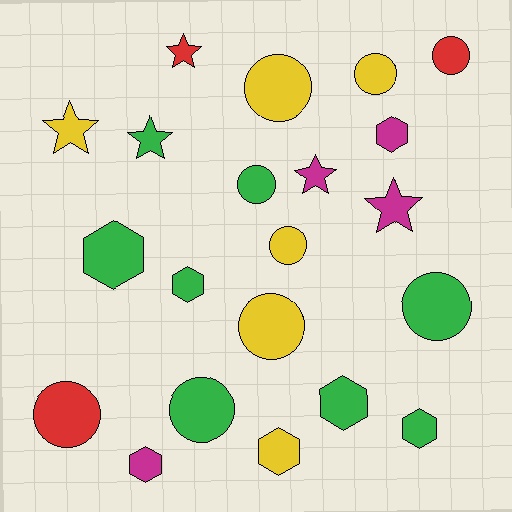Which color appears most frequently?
Green, with 8 objects.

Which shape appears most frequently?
Circle, with 9 objects.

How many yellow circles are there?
There are 4 yellow circles.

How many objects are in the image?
There are 21 objects.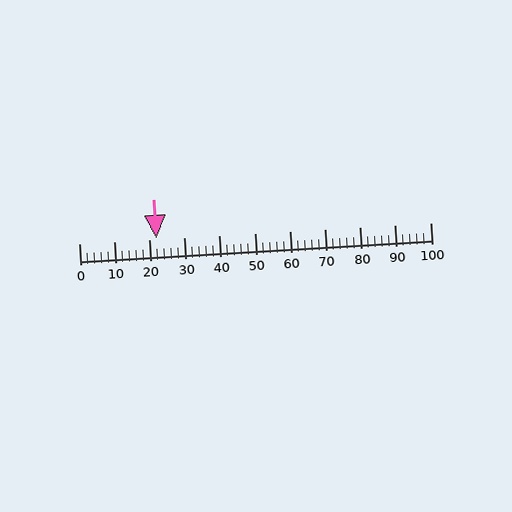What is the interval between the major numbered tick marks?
The major tick marks are spaced 10 units apart.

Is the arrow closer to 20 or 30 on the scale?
The arrow is closer to 20.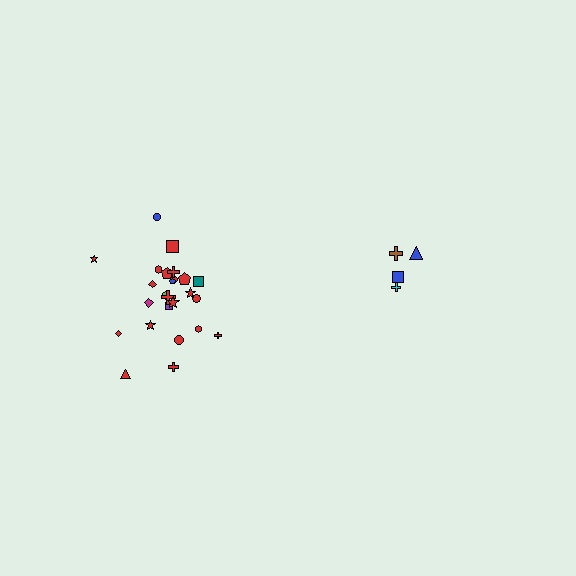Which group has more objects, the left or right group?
The left group.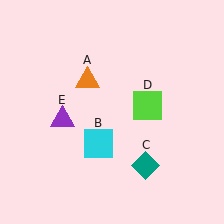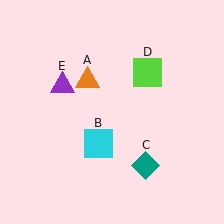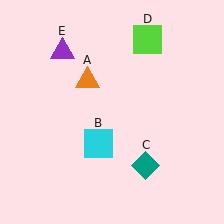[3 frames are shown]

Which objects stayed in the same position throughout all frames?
Orange triangle (object A) and cyan square (object B) and teal diamond (object C) remained stationary.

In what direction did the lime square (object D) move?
The lime square (object D) moved up.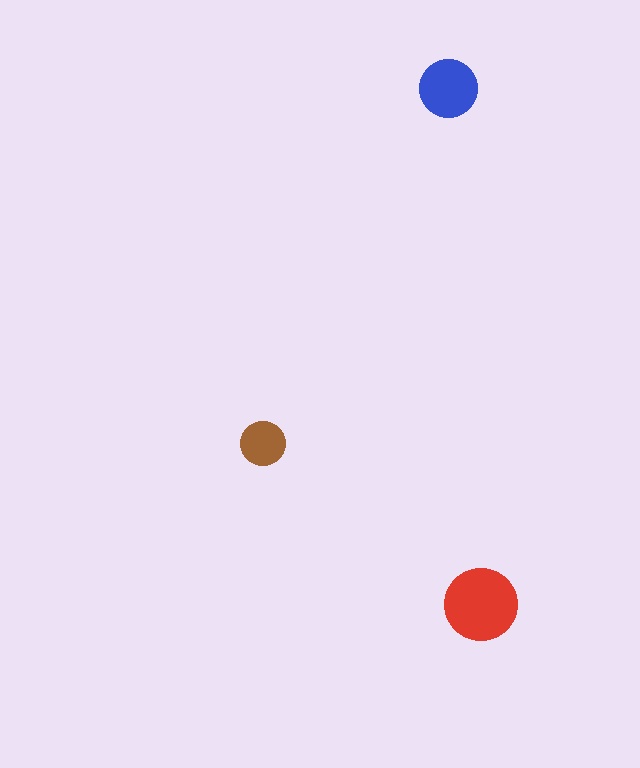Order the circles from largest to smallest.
the red one, the blue one, the brown one.